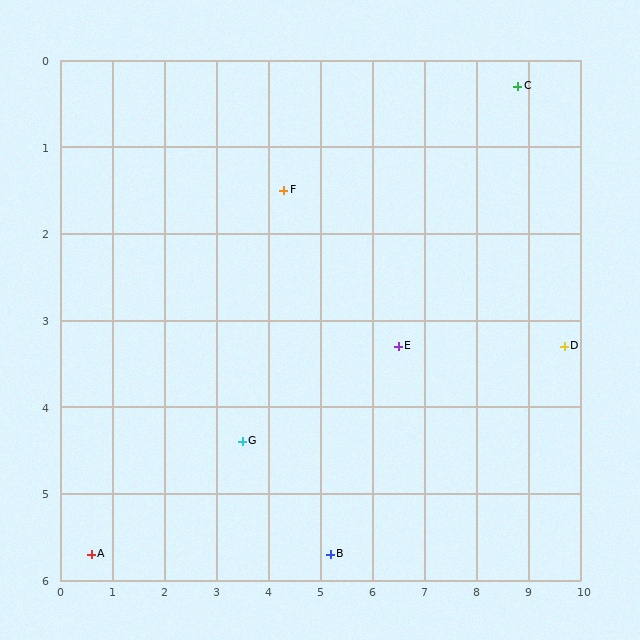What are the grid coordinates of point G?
Point G is at approximately (3.5, 4.4).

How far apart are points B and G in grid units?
Points B and G are about 2.1 grid units apart.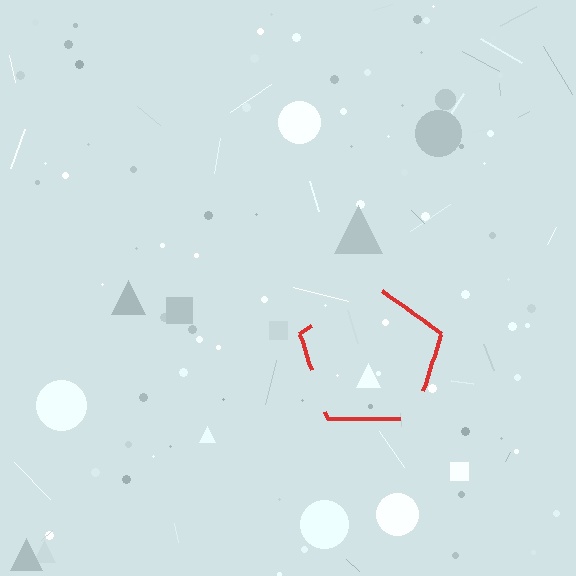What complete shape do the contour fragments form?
The contour fragments form a pentagon.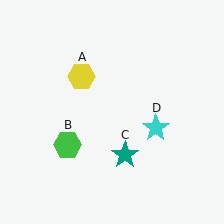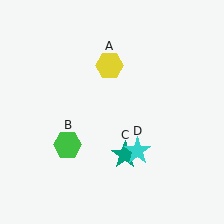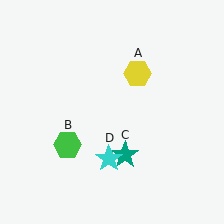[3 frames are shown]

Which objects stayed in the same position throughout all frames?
Green hexagon (object B) and teal star (object C) remained stationary.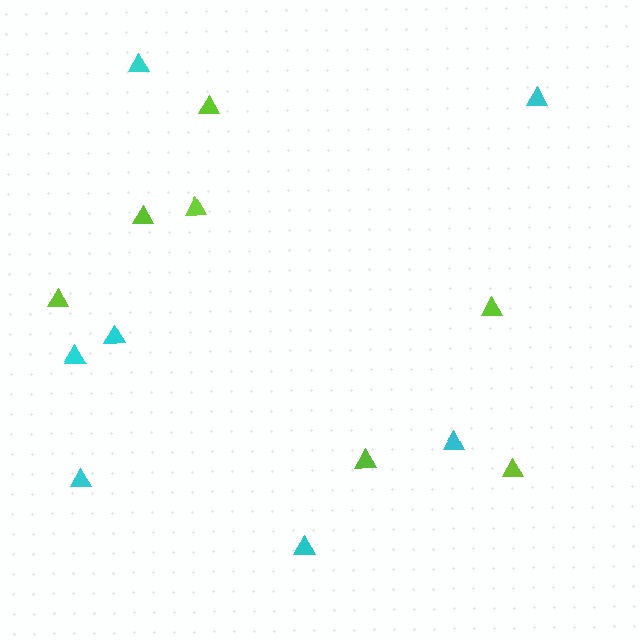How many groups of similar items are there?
There are 2 groups: one group of lime triangles (7) and one group of cyan triangles (7).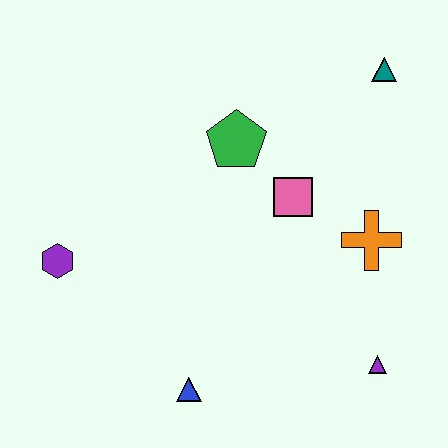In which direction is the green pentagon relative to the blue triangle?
The green pentagon is above the blue triangle.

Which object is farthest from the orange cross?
The purple hexagon is farthest from the orange cross.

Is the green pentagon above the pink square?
Yes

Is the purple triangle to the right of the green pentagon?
Yes